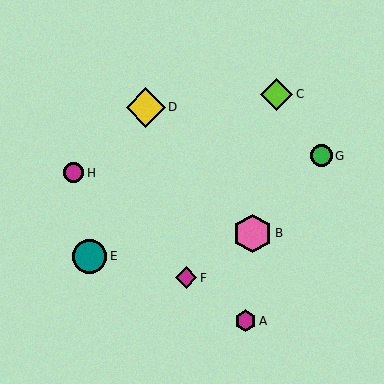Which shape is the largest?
The yellow diamond (labeled D) is the largest.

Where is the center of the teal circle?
The center of the teal circle is at (90, 256).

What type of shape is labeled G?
Shape G is a green circle.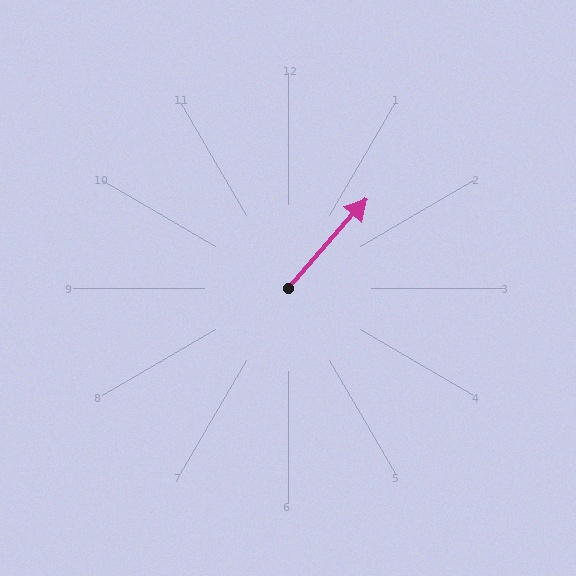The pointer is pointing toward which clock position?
Roughly 1 o'clock.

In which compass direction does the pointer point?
Northeast.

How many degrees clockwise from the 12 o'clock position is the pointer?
Approximately 41 degrees.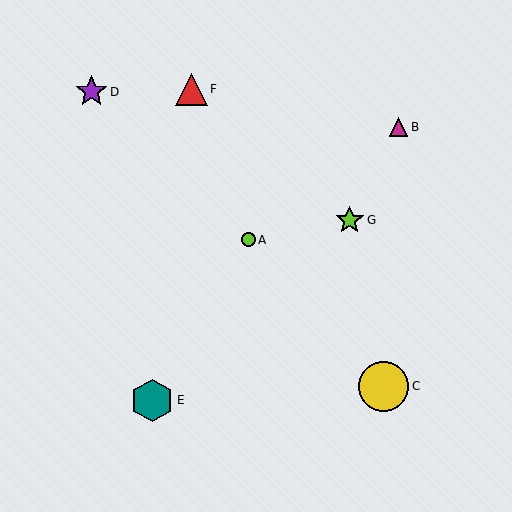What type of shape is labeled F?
Shape F is a red triangle.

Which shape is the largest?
The yellow circle (labeled C) is the largest.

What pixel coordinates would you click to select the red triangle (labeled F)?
Click at (191, 89) to select the red triangle F.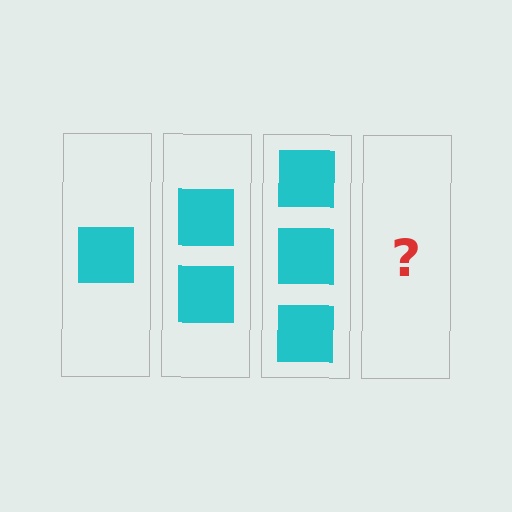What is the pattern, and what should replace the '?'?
The pattern is that each step adds one more square. The '?' should be 4 squares.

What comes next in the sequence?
The next element should be 4 squares.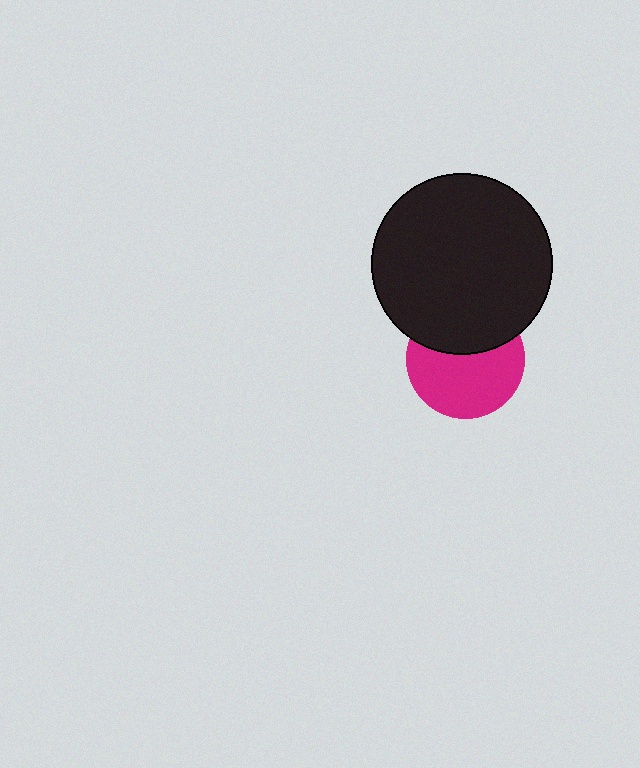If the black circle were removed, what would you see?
You would see the complete magenta circle.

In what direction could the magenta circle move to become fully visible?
The magenta circle could move down. That would shift it out from behind the black circle entirely.